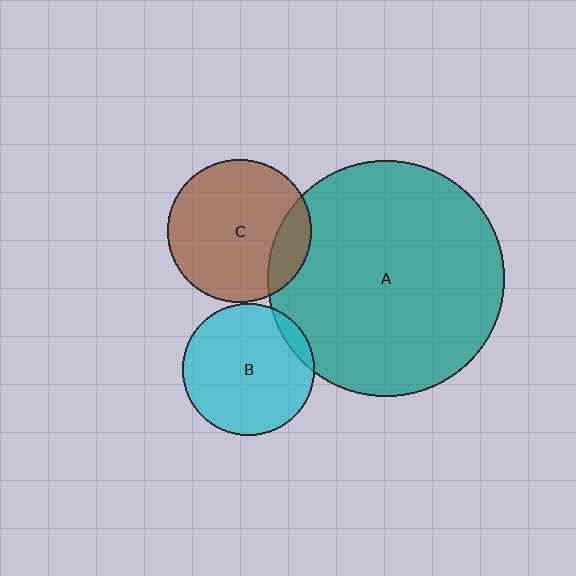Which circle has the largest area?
Circle A (teal).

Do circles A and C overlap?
Yes.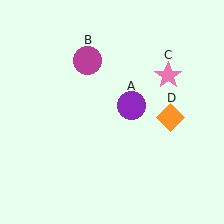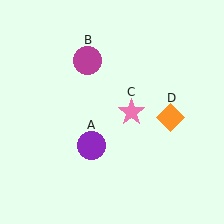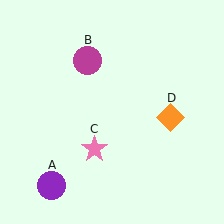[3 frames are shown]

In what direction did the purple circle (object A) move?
The purple circle (object A) moved down and to the left.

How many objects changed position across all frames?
2 objects changed position: purple circle (object A), pink star (object C).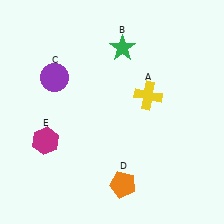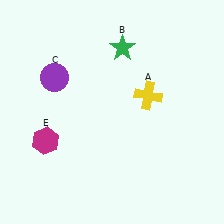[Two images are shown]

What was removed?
The orange pentagon (D) was removed in Image 2.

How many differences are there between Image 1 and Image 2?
There is 1 difference between the two images.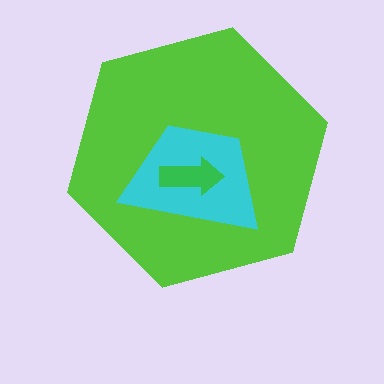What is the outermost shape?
The lime hexagon.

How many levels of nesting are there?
3.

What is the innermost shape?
The green arrow.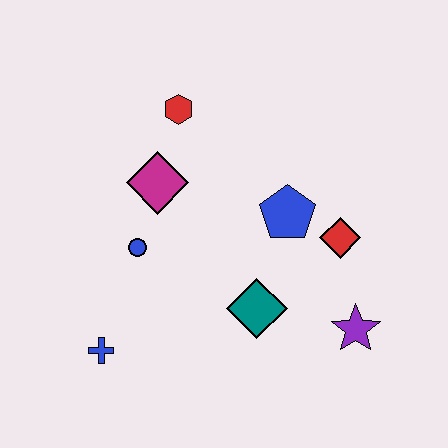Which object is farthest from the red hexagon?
The purple star is farthest from the red hexagon.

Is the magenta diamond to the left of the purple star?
Yes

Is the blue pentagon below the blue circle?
No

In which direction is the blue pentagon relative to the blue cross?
The blue pentagon is to the right of the blue cross.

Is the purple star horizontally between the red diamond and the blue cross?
No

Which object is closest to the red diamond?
The blue pentagon is closest to the red diamond.